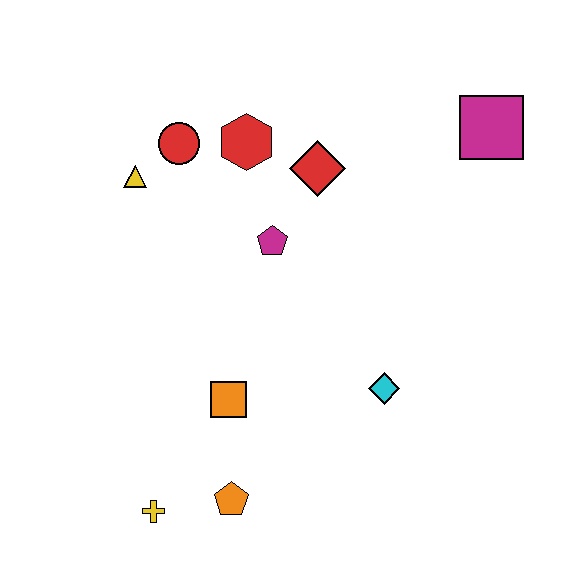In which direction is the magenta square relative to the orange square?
The magenta square is above the orange square.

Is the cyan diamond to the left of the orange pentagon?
No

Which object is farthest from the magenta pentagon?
The yellow cross is farthest from the magenta pentagon.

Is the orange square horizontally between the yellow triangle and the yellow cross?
No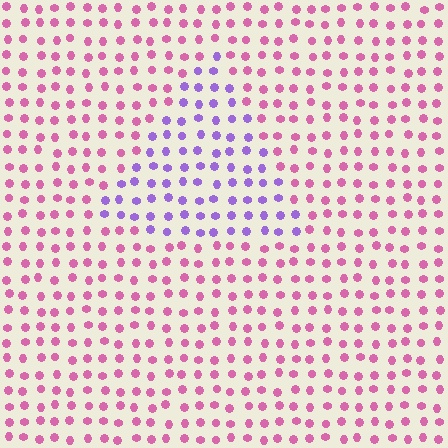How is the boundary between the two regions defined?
The boundary is defined purely by a slight shift in hue (about 55 degrees). Spacing, size, and orientation are identical on both sides.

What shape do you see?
I see a triangle.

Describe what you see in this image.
The image is filled with small pink elements in a uniform arrangement. A triangle-shaped region is visible where the elements are tinted to a slightly different hue, forming a subtle color boundary.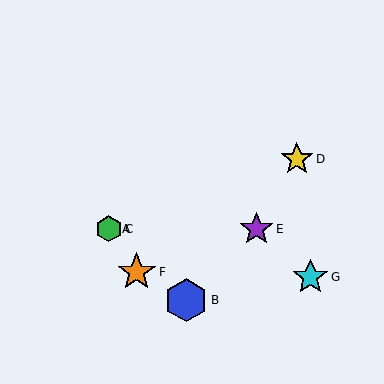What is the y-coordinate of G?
Object G is at y≈277.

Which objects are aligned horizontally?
Objects A, C, E are aligned horizontally.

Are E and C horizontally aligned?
Yes, both are at y≈229.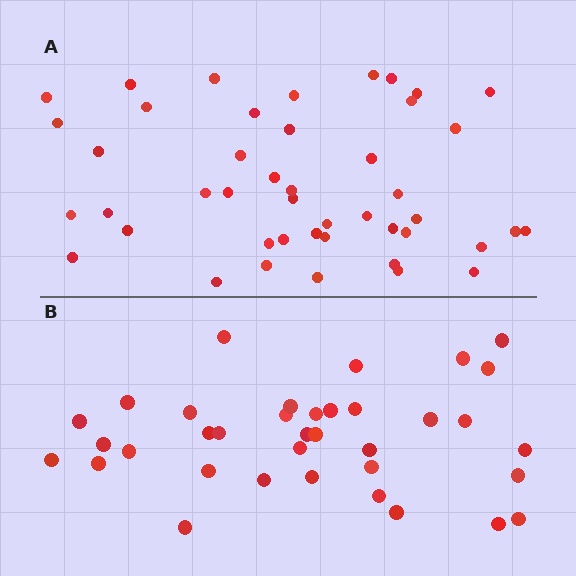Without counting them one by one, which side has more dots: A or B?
Region A (the top region) has more dots.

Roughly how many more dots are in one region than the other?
Region A has roughly 8 or so more dots than region B.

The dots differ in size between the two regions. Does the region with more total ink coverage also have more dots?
No. Region B has more total ink coverage because its dots are larger, but region A actually contains more individual dots. Total area can be misleading — the number of items is what matters here.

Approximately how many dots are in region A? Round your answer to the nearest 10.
About 40 dots. (The exact count is 45, which rounds to 40.)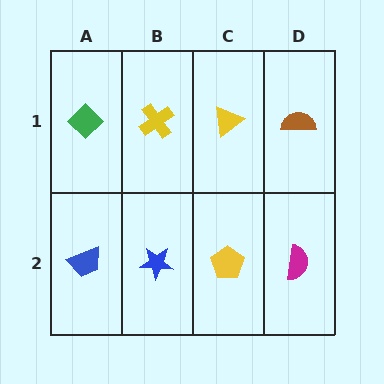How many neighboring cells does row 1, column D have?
2.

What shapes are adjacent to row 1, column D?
A magenta semicircle (row 2, column D), a yellow triangle (row 1, column C).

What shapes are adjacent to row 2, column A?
A green diamond (row 1, column A), a blue star (row 2, column B).